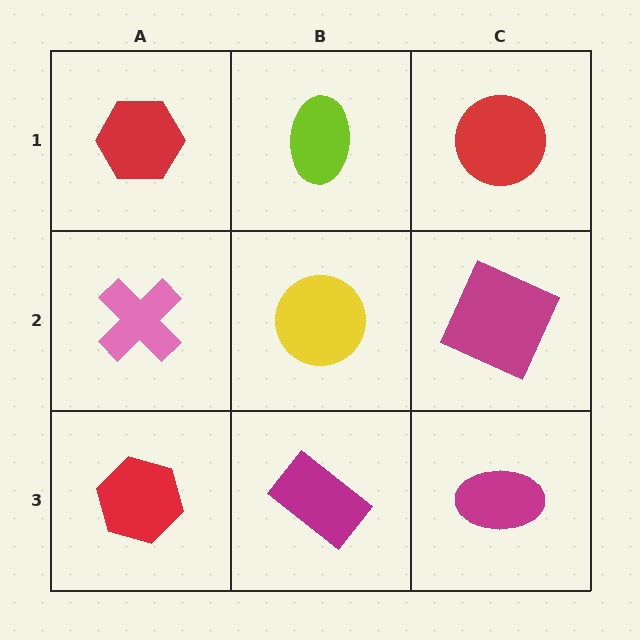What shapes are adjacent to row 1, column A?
A pink cross (row 2, column A), a lime ellipse (row 1, column B).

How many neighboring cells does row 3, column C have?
2.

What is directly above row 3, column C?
A magenta square.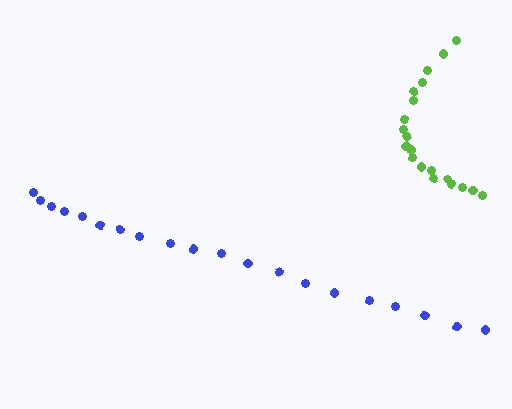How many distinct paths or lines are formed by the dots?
There are 2 distinct paths.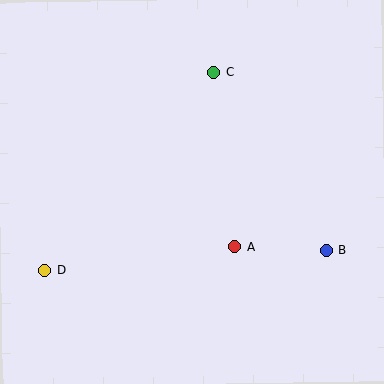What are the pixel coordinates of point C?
Point C is at (214, 72).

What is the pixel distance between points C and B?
The distance between C and B is 210 pixels.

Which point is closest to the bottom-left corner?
Point D is closest to the bottom-left corner.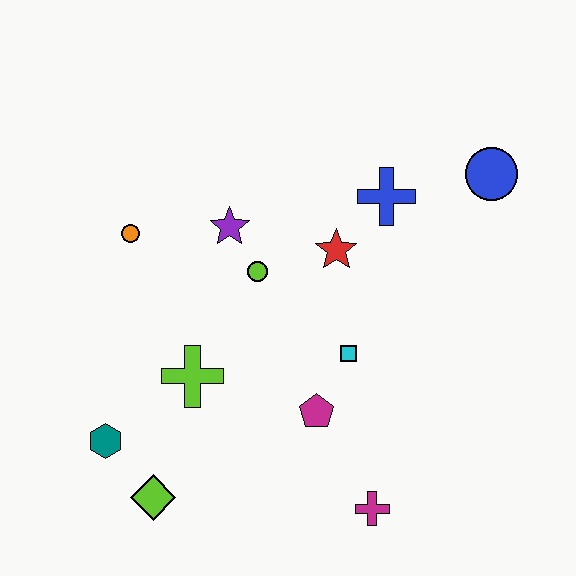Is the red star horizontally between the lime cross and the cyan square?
Yes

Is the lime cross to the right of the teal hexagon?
Yes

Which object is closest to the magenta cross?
The magenta pentagon is closest to the magenta cross.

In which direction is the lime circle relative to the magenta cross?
The lime circle is above the magenta cross.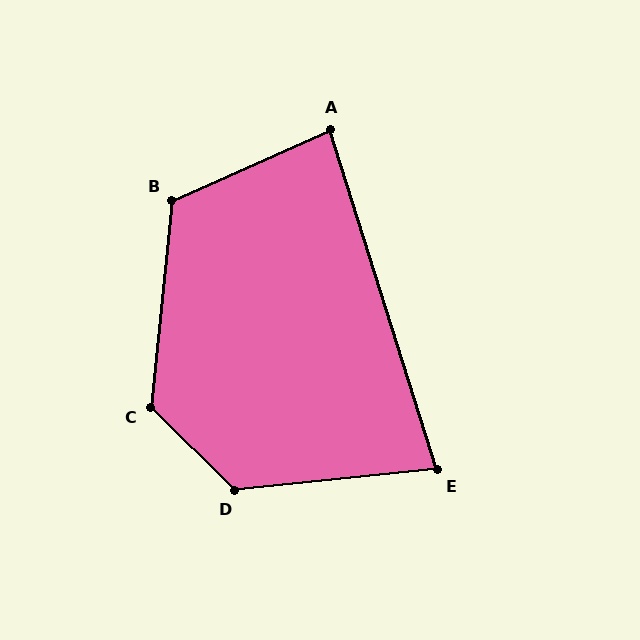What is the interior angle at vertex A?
Approximately 83 degrees (acute).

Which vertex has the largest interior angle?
D, at approximately 130 degrees.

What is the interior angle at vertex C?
Approximately 129 degrees (obtuse).